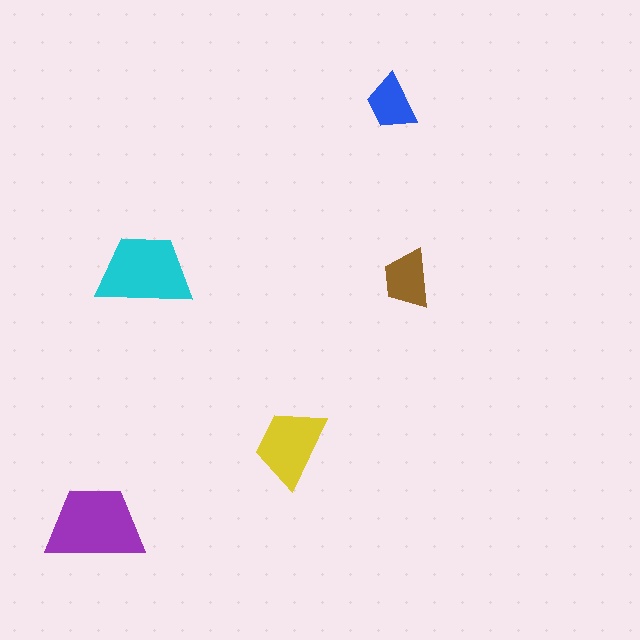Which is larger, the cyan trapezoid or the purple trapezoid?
The purple one.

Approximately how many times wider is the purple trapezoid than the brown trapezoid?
About 1.5 times wider.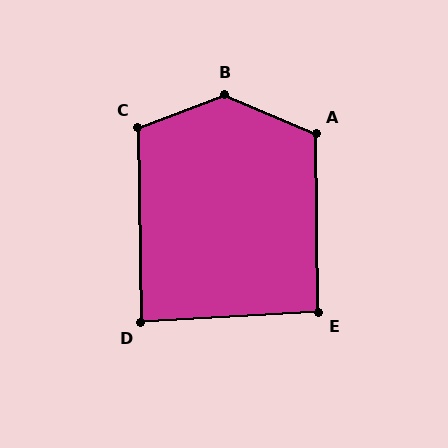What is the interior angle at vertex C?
Approximately 110 degrees (obtuse).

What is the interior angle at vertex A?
Approximately 114 degrees (obtuse).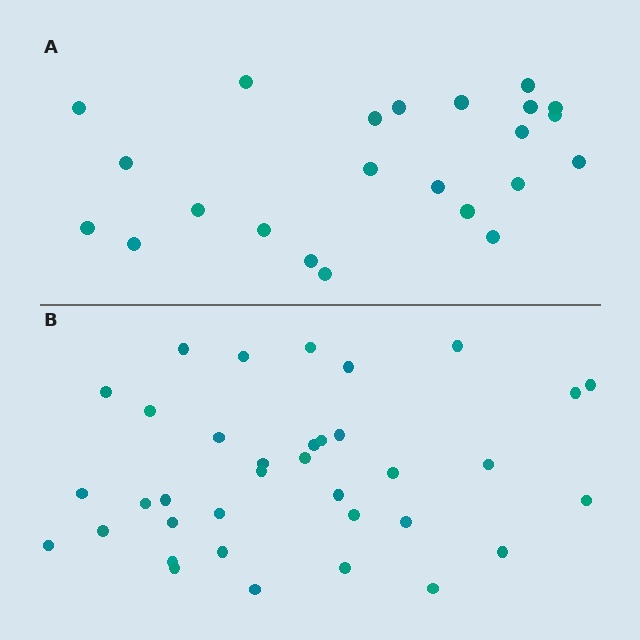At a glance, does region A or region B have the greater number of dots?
Region B (the bottom region) has more dots.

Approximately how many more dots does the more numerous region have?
Region B has approximately 15 more dots than region A.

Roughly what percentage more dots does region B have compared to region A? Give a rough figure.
About 55% more.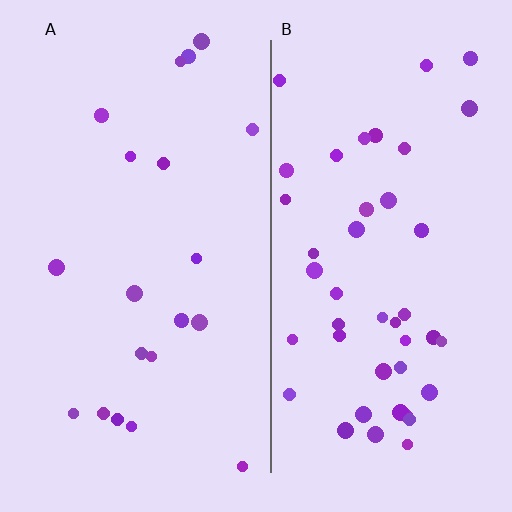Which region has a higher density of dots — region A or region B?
B (the right).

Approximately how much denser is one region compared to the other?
Approximately 2.2× — region B over region A.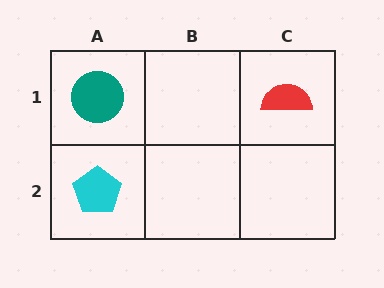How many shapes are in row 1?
2 shapes.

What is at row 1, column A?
A teal circle.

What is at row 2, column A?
A cyan pentagon.